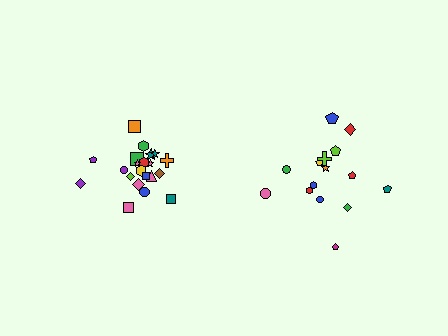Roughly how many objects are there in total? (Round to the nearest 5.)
Roughly 35 objects in total.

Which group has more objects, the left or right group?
The left group.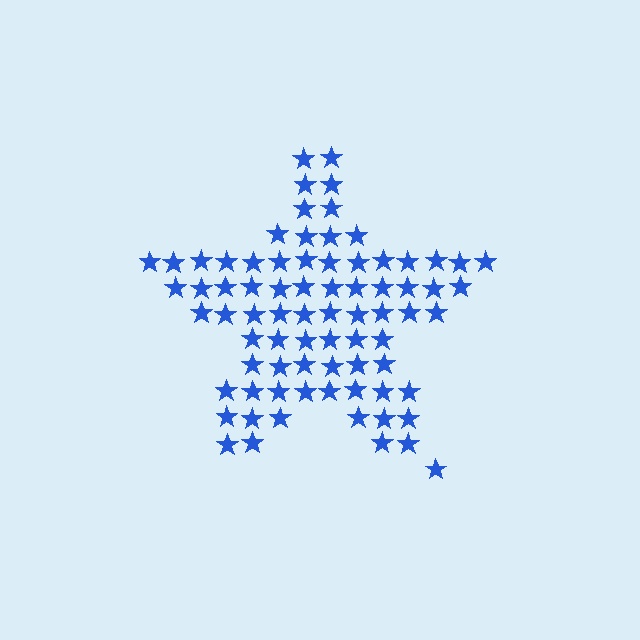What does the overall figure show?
The overall figure shows a star.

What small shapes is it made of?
It is made of small stars.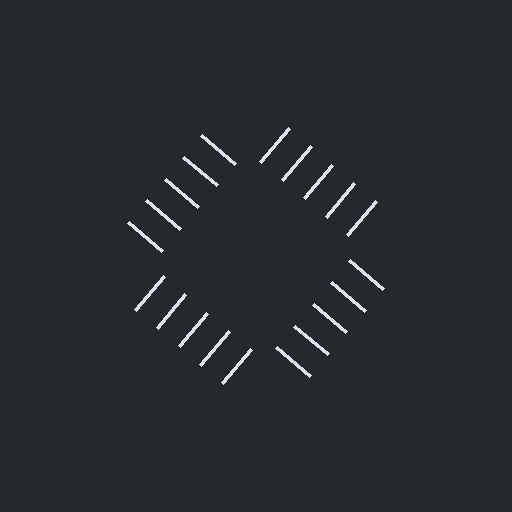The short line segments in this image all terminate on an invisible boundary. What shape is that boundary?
An illusory square — the line segments terminate on its edges but no continuous stroke is drawn.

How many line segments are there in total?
20 — 5 along each of the 4 edges.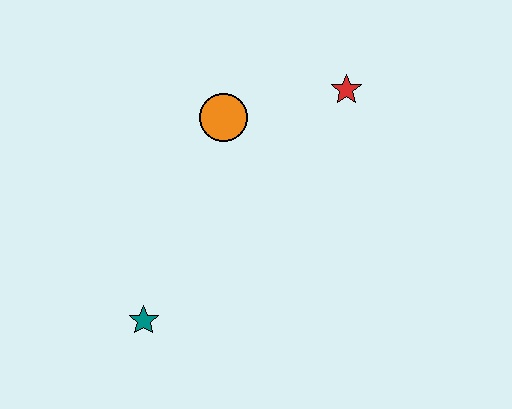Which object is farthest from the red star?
The teal star is farthest from the red star.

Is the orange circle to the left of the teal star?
No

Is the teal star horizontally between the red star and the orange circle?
No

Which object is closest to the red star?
The orange circle is closest to the red star.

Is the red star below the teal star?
No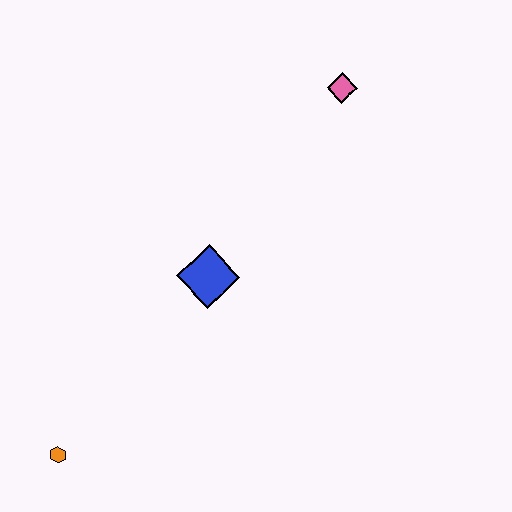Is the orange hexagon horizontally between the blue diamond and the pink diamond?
No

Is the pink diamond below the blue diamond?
No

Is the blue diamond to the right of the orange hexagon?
Yes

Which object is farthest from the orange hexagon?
The pink diamond is farthest from the orange hexagon.